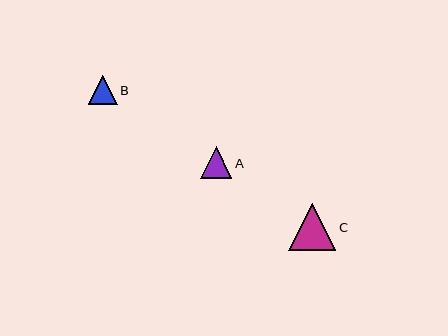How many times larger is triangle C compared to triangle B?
Triangle C is approximately 1.6 times the size of triangle B.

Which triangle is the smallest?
Triangle B is the smallest with a size of approximately 29 pixels.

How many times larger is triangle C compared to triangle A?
Triangle C is approximately 1.5 times the size of triangle A.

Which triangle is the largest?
Triangle C is the largest with a size of approximately 47 pixels.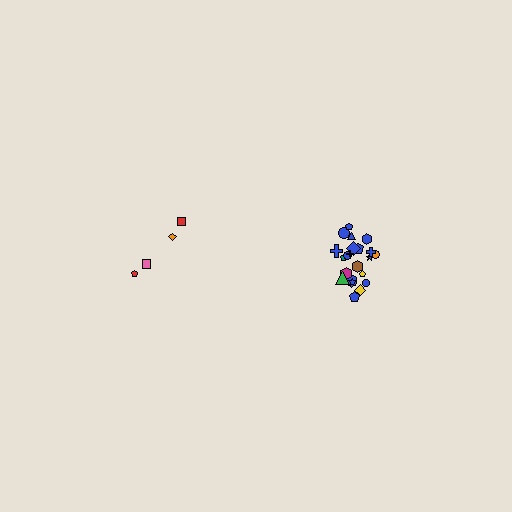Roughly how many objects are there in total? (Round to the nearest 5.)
Roughly 25 objects in total.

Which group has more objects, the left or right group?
The right group.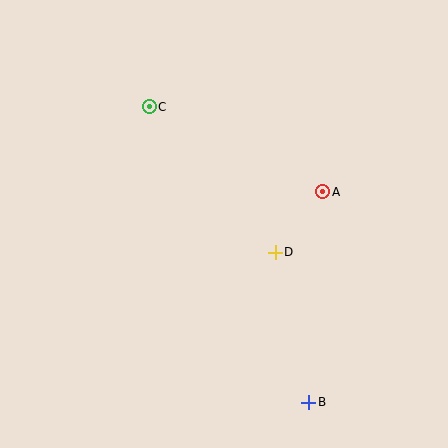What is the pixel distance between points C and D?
The distance between C and D is 193 pixels.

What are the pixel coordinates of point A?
Point A is at (323, 192).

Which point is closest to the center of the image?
Point D at (275, 252) is closest to the center.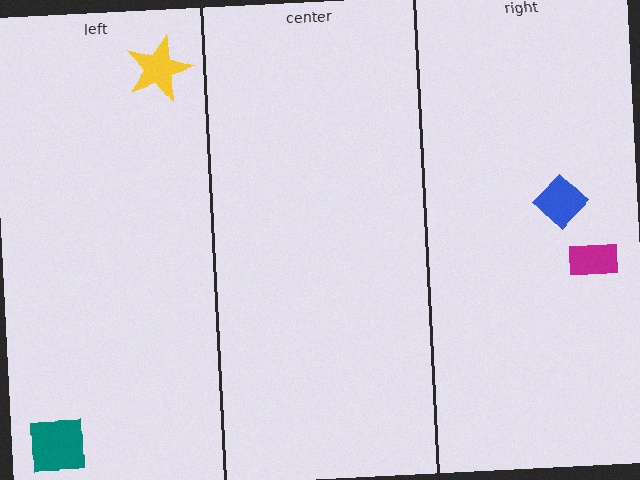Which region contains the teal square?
The left region.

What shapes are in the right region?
The magenta rectangle, the blue diamond.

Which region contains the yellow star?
The left region.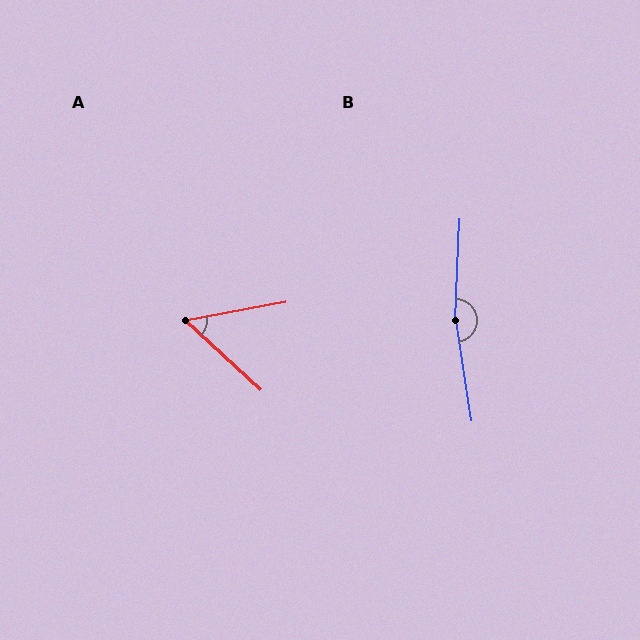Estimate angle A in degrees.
Approximately 53 degrees.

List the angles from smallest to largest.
A (53°), B (169°).